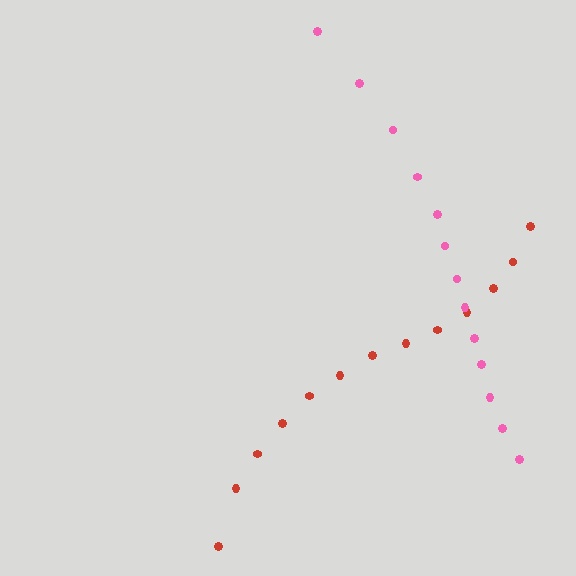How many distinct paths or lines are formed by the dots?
There are 2 distinct paths.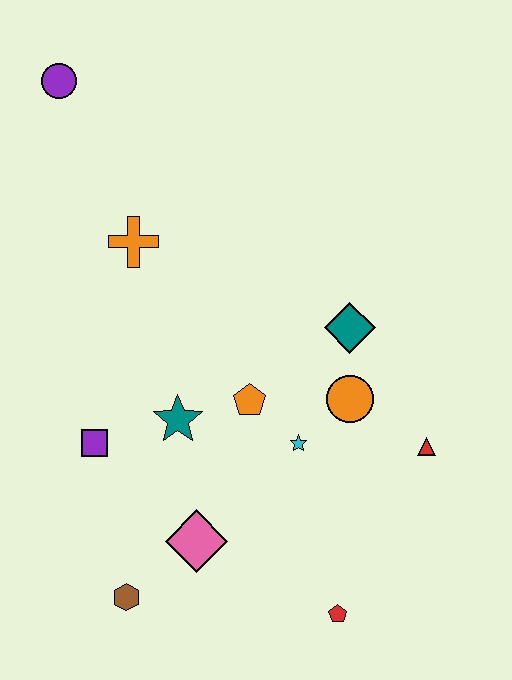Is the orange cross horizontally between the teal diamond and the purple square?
Yes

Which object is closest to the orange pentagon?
The cyan star is closest to the orange pentagon.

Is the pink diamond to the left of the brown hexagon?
No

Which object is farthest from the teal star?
The purple circle is farthest from the teal star.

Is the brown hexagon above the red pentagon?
Yes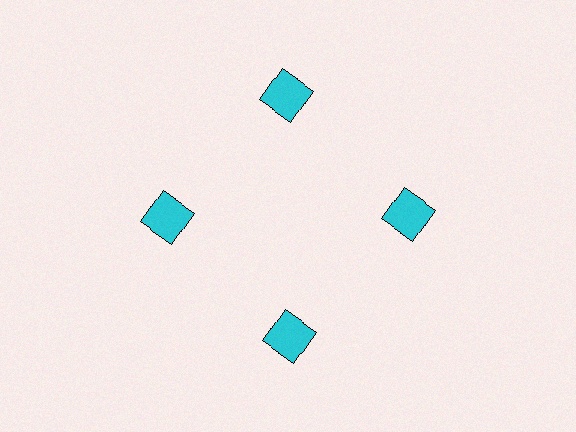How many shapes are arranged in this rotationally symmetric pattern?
There are 4 shapes, arranged in 4 groups of 1.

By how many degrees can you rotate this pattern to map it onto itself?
The pattern maps onto itself every 90 degrees of rotation.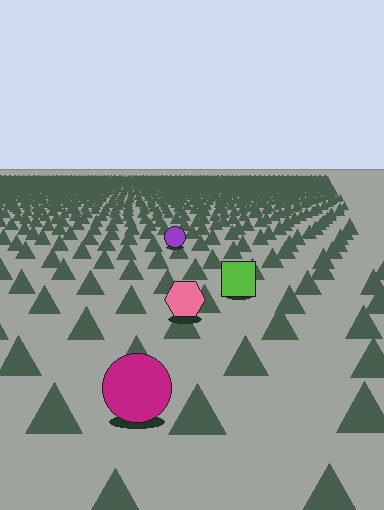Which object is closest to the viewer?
The magenta circle is closest. The texture marks near it are larger and more spread out.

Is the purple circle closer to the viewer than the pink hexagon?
No. The pink hexagon is closer — you can tell from the texture gradient: the ground texture is coarser near it.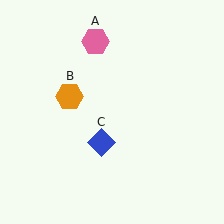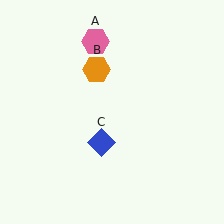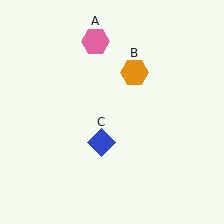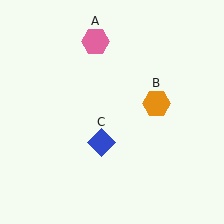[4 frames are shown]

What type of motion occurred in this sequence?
The orange hexagon (object B) rotated clockwise around the center of the scene.